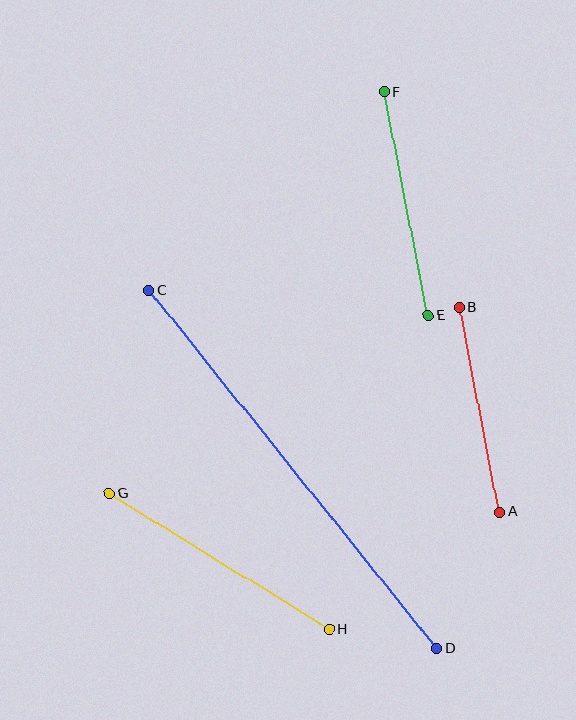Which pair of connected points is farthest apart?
Points C and D are farthest apart.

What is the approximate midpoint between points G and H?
The midpoint is at approximately (219, 561) pixels.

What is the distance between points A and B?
The distance is approximately 208 pixels.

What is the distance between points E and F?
The distance is approximately 228 pixels.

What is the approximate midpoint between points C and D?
The midpoint is at approximately (293, 470) pixels.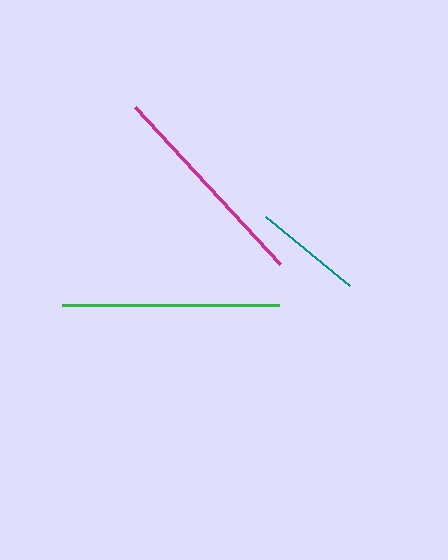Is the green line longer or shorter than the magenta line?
The green line is longer than the magenta line.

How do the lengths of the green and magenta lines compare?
The green and magenta lines are approximately the same length.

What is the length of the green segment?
The green segment is approximately 217 pixels long.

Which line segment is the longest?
The green line is the longest at approximately 217 pixels.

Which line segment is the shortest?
The teal line is the shortest at approximately 108 pixels.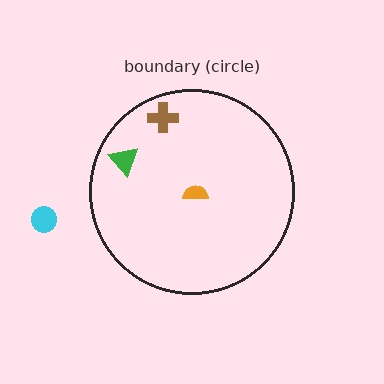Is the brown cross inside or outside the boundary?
Inside.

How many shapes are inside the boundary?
3 inside, 1 outside.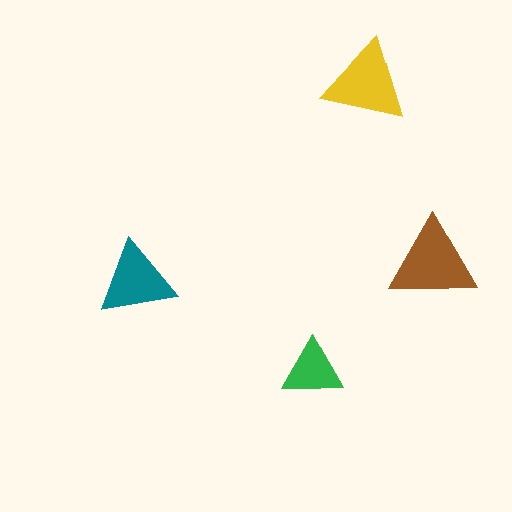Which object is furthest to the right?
The brown triangle is rightmost.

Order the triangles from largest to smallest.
the brown one, the yellow one, the teal one, the green one.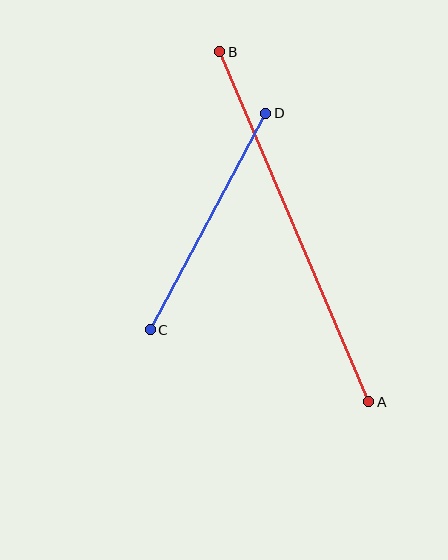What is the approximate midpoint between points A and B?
The midpoint is at approximately (294, 227) pixels.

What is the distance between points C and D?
The distance is approximately 245 pixels.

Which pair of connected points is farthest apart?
Points A and B are farthest apart.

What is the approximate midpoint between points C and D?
The midpoint is at approximately (208, 222) pixels.